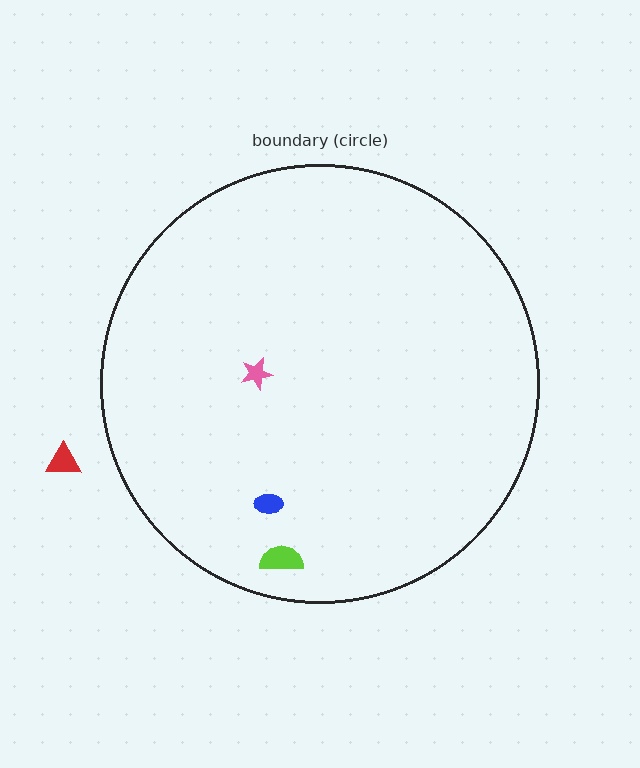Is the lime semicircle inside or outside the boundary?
Inside.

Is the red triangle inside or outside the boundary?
Outside.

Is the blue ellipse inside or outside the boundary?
Inside.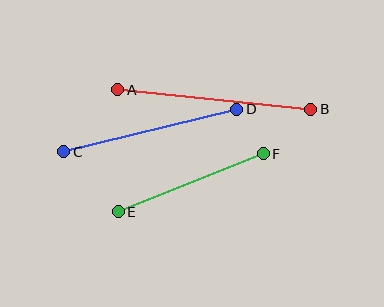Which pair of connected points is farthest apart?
Points A and B are farthest apart.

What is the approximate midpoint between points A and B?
The midpoint is at approximately (214, 99) pixels.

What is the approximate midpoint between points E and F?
The midpoint is at approximately (191, 183) pixels.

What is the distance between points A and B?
The distance is approximately 194 pixels.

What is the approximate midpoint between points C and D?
The midpoint is at approximately (150, 131) pixels.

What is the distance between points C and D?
The distance is approximately 178 pixels.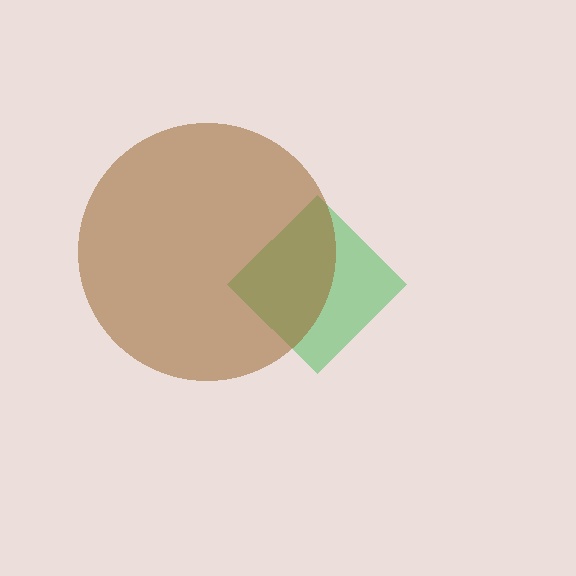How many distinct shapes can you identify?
There are 2 distinct shapes: a green diamond, a brown circle.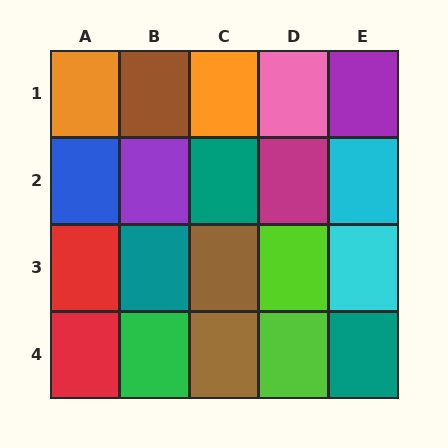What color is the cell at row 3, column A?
Red.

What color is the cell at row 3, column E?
Cyan.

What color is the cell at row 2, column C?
Teal.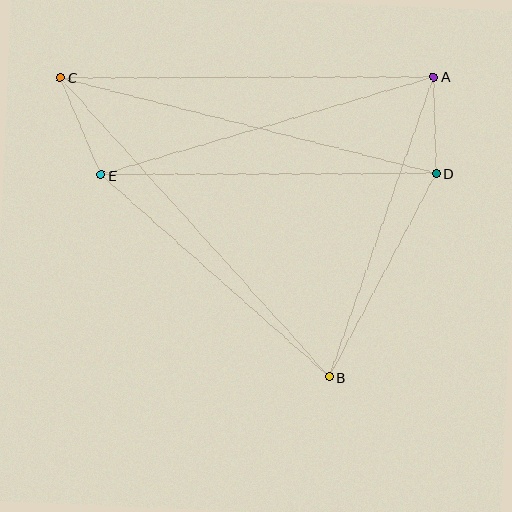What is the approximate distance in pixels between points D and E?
The distance between D and E is approximately 335 pixels.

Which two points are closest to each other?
Points A and D are closest to each other.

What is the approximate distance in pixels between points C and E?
The distance between C and E is approximately 106 pixels.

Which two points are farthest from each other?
Points B and C are farthest from each other.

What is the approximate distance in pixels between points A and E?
The distance between A and E is approximately 347 pixels.